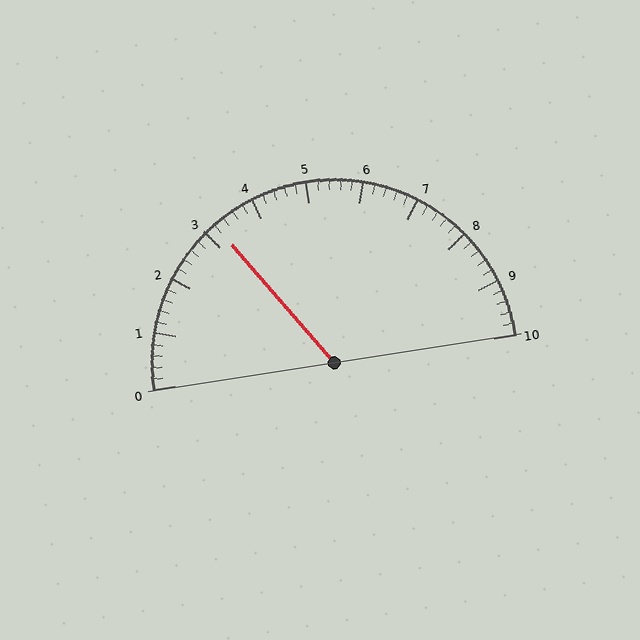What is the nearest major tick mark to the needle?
The nearest major tick mark is 3.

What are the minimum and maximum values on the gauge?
The gauge ranges from 0 to 10.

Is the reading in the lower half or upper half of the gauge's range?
The reading is in the lower half of the range (0 to 10).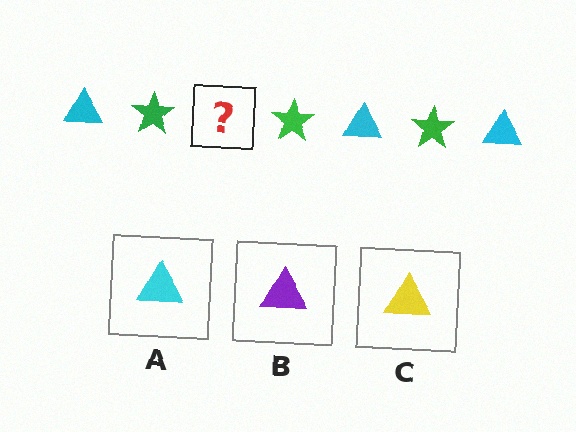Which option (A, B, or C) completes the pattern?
A.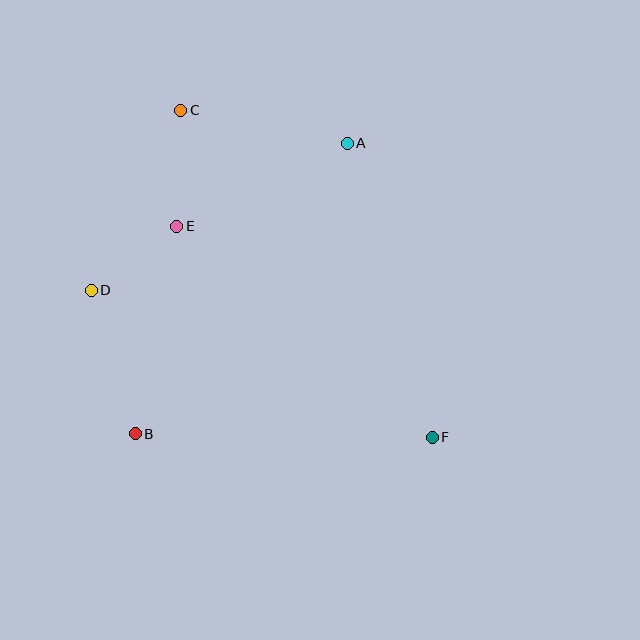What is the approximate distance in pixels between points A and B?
The distance between A and B is approximately 360 pixels.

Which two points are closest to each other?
Points D and E are closest to each other.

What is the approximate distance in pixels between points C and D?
The distance between C and D is approximately 201 pixels.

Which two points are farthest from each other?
Points C and F are farthest from each other.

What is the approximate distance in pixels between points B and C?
The distance between B and C is approximately 327 pixels.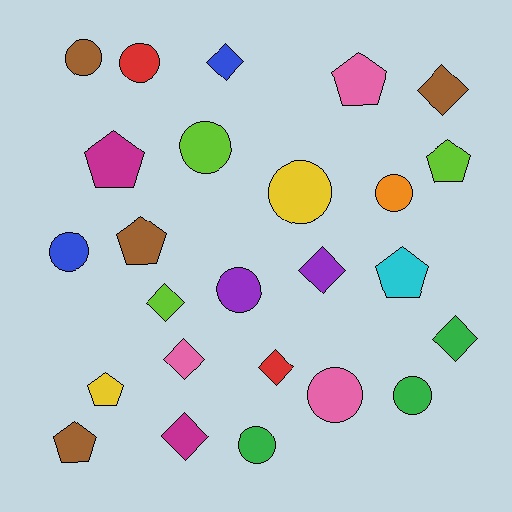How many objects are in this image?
There are 25 objects.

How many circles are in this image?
There are 10 circles.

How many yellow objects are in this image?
There are 2 yellow objects.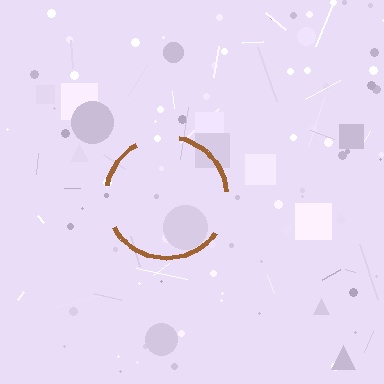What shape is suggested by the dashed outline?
The dashed outline suggests a circle.